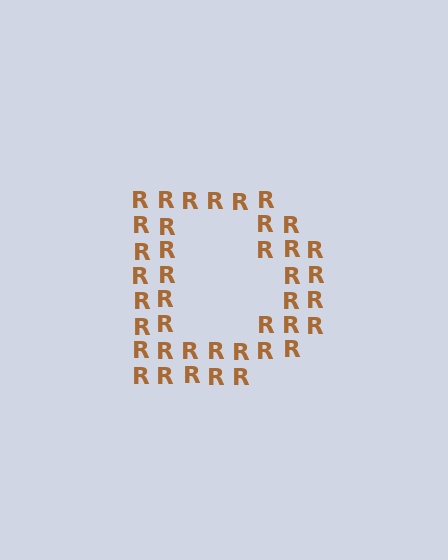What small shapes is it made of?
It is made of small letter R's.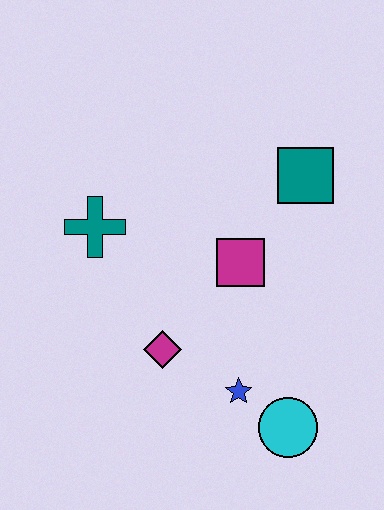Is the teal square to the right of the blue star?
Yes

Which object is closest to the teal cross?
The magenta diamond is closest to the teal cross.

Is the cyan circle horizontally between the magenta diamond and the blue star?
No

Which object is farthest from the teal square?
The cyan circle is farthest from the teal square.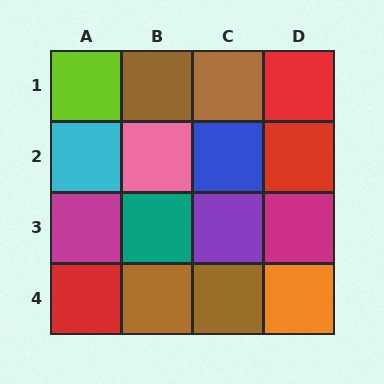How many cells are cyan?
1 cell is cyan.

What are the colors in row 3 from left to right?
Magenta, teal, purple, magenta.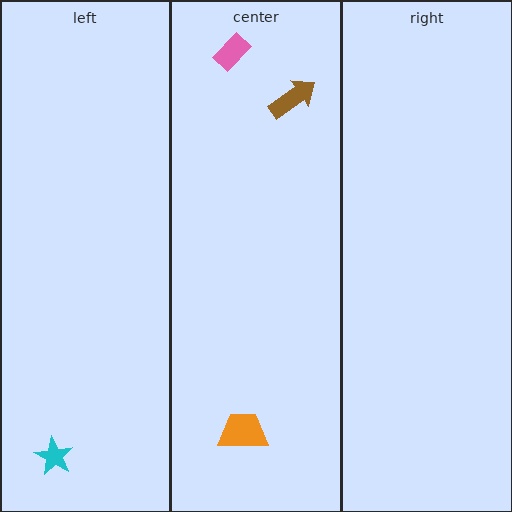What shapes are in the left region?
The cyan star.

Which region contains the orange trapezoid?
The center region.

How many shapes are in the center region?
3.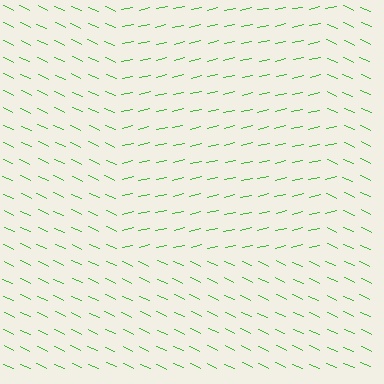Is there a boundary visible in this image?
Yes, there is a texture boundary formed by a change in line orientation.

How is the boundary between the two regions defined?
The boundary is defined purely by a change in line orientation (approximately 37 degrees difference). All lines are the same color and thickness.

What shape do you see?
I see a rectangle.